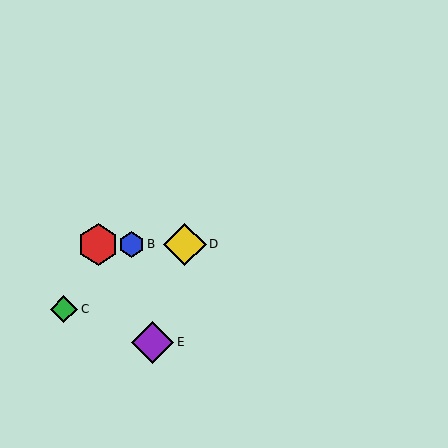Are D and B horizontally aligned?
Yes, both are at y≈244.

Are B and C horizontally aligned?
No, B is at y≈244 and C is at y≈309.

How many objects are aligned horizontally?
3 objects (A, B, D) are aligned horizontally.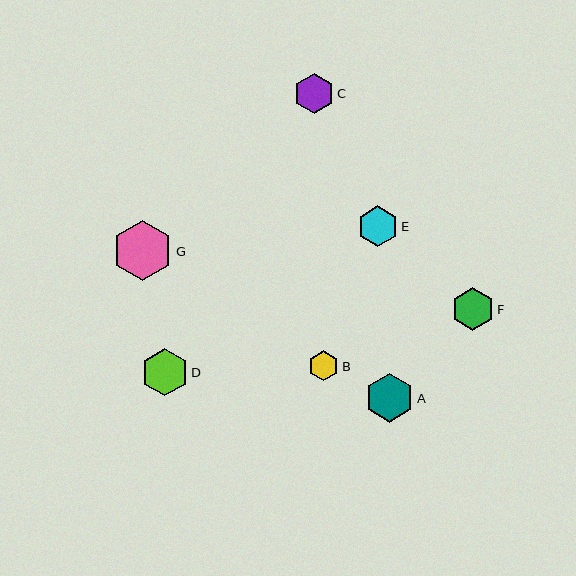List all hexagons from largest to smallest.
From largest to smallest: G, A, D, F, E, C, B.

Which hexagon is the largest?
Hexagon G is the largest with a size of approximately 60 pixels.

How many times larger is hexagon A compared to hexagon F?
Hexagon A is approximately 1.1 times the size of hexagon F.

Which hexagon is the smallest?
Hexagon B is the smallest with a size of approximately 30 pixels.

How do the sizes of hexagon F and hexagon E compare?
Hexagon F and hexagon E are approximately the same size.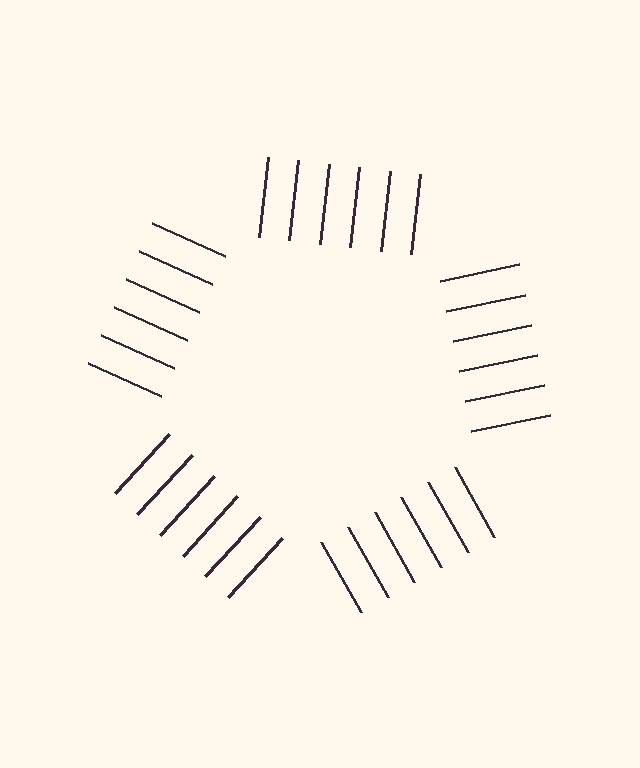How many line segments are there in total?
30 — 6 along each of the 5 edges.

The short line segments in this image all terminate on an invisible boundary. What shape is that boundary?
An illusory pentagon — the line segments terminate on its edges but no continuous stroke is drawn.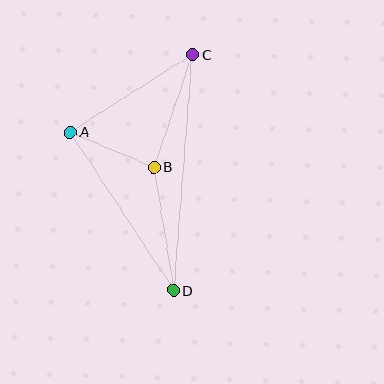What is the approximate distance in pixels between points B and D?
The distance between B and D is approximately 125 pixels.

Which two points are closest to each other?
Points A and B are closest to each other.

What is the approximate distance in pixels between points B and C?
The distance between B and C is approximately 119 pixels.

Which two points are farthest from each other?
Points C and D are farthest from each other.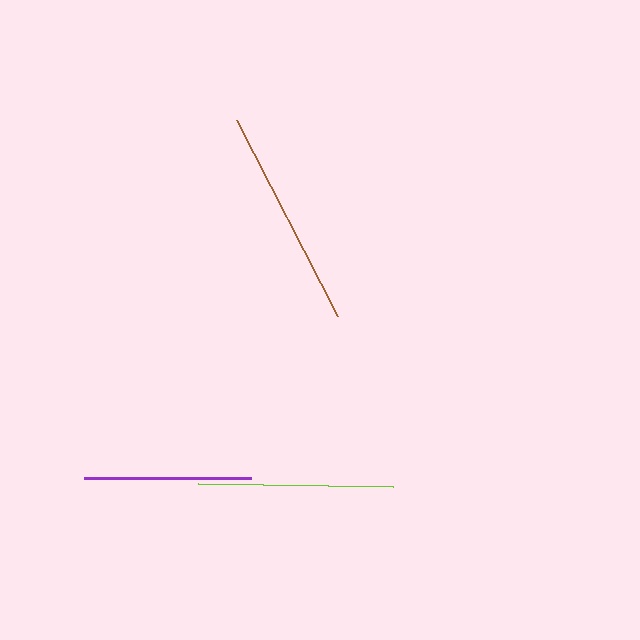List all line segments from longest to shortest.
From longest to shortest: brown, lime, purple.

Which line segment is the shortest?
The purple line is the shortest at approximately 167 pixels.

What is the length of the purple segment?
The purple segment is approximately 167 pixels long.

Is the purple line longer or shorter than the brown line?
The brown line is longer than the purple line.